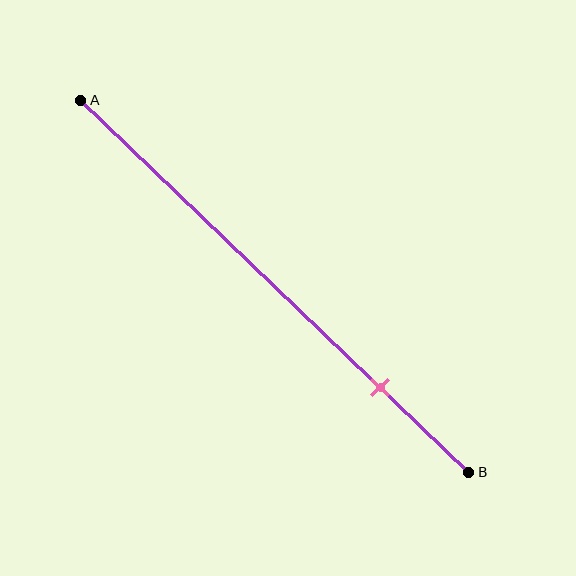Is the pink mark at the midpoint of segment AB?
No, the mark is at about 75% from A, not at the 50% midpoint.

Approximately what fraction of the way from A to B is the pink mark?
The pink mark is approximately 75% of the way from A to B.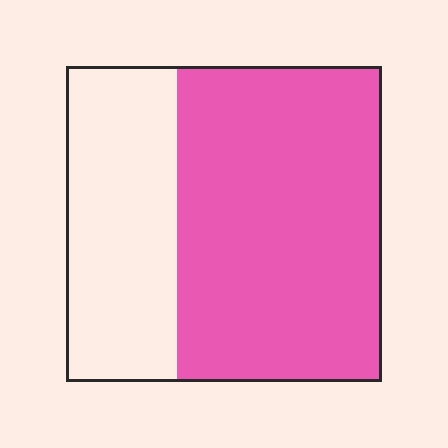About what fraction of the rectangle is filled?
About two thirds (2/3).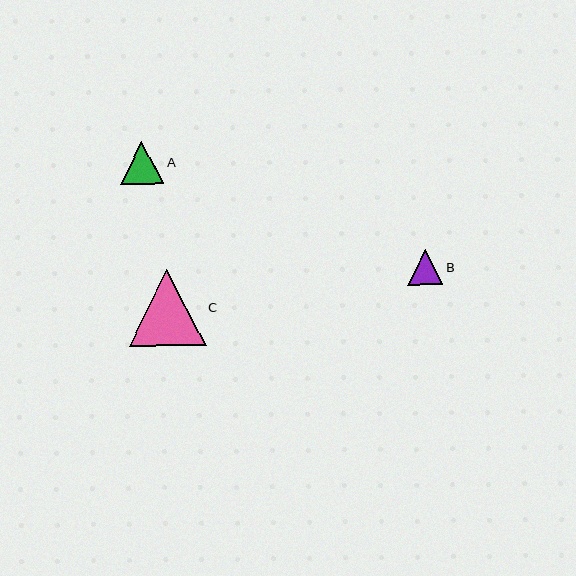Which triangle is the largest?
Triangle C is the largest with a size of approximately 77 pixels.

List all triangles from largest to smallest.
From largest to smallest: C, A, B.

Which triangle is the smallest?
Triangle B is the smallest with a size of approximately 35 pixels.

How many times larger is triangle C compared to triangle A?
Triangle C is approximately 1.8 times the size of triangle A.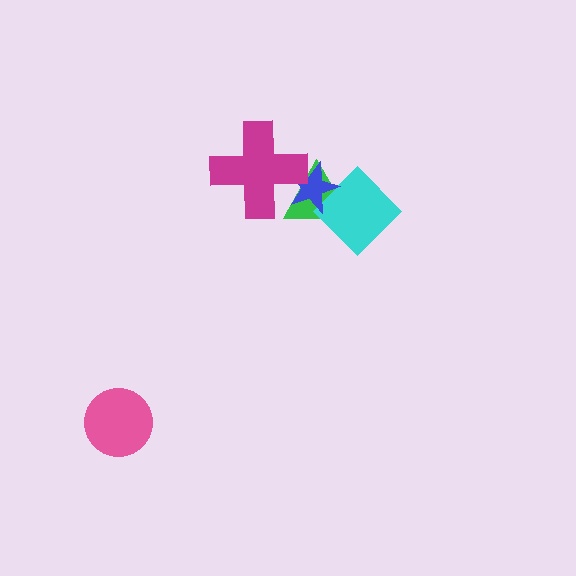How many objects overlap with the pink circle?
0 objects overlap with the pink circle.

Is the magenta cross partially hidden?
No, no other shape covers it.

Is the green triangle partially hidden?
Yes, it is partially covered by another shape.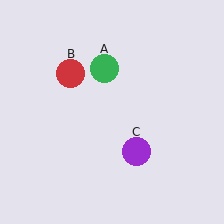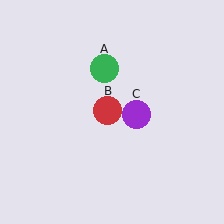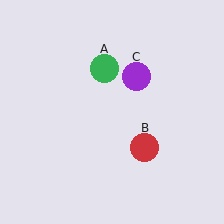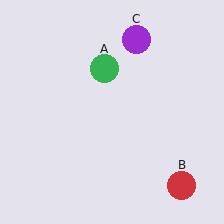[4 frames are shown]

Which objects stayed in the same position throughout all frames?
Green circle (object A) remained stationary.